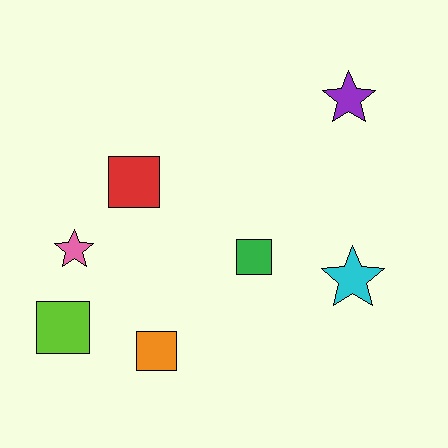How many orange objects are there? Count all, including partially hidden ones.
There is 1 orange object.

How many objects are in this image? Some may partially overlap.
There are 7 objects.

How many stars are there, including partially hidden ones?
There are 3 stars.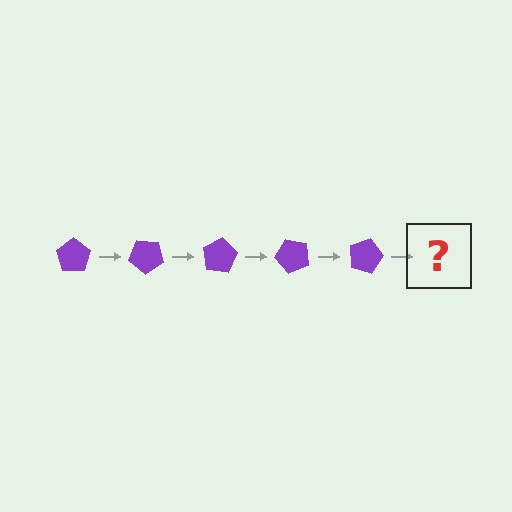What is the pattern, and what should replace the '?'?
The pattern is that the pentagon rotates 40 degrees each step. The '?' should be a purple pentagon rotated 200 degrees.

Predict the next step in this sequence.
The next step is a purple pentagon rotated 200 degrees.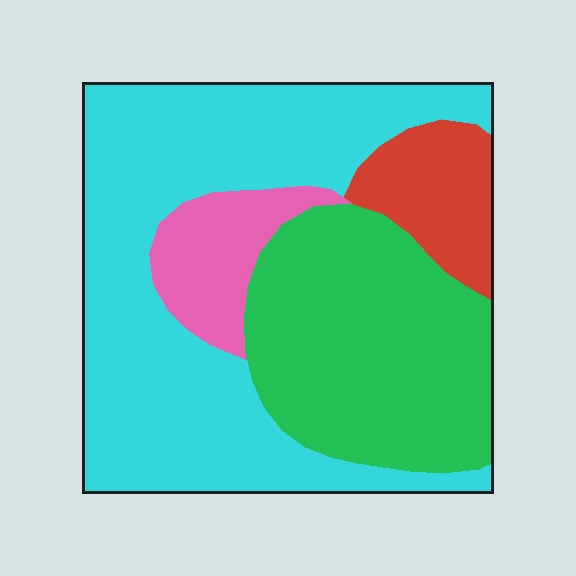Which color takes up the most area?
Cyan, at roughly 50%.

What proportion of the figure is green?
Green covers around 30% of the figure.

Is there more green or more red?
Green.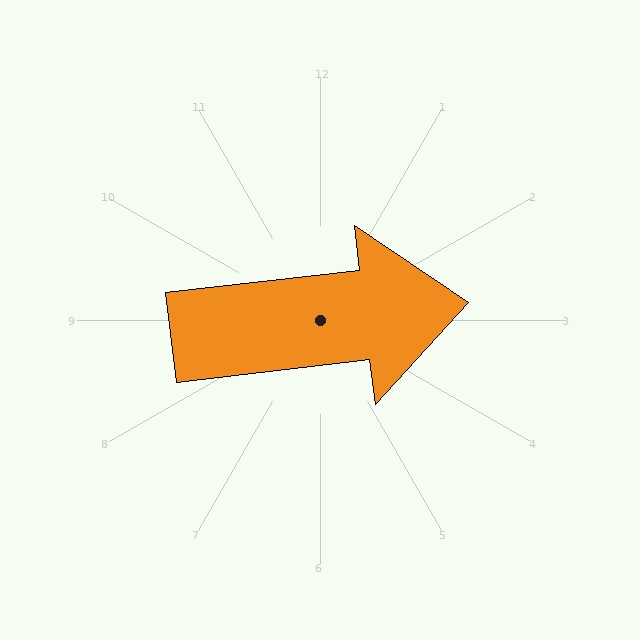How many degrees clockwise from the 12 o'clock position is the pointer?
Approximately 83 degrees.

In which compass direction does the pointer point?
East.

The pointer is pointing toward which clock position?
Roughly 3 o'clock.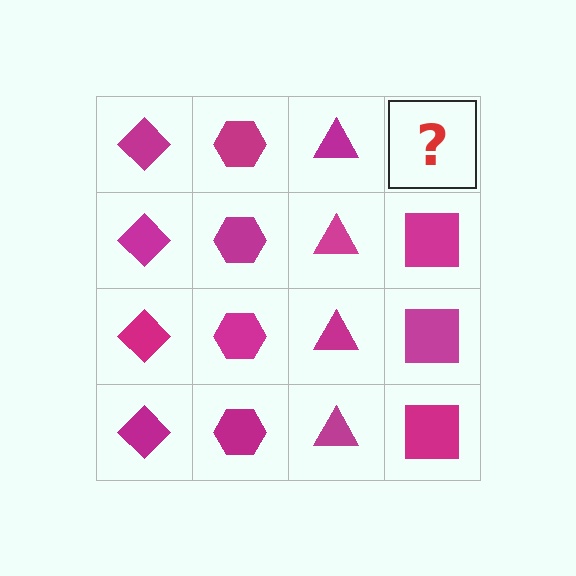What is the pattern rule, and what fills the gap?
The rule is that each column has a consistent shape. The gap should be filled with a magenta square.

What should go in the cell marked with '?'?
The missing cell should contain a magenta square.